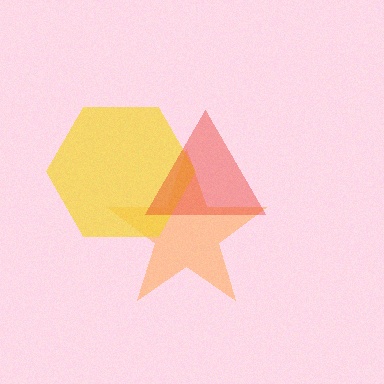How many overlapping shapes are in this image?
There are 3 overlapping shapes in the image.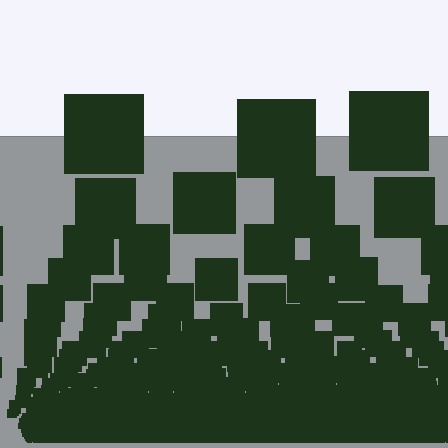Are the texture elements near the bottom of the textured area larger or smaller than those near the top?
Smaller. The gradient is inverted — elements near the bottom are smaller and denser.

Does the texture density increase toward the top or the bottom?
Density increases toward the bottom.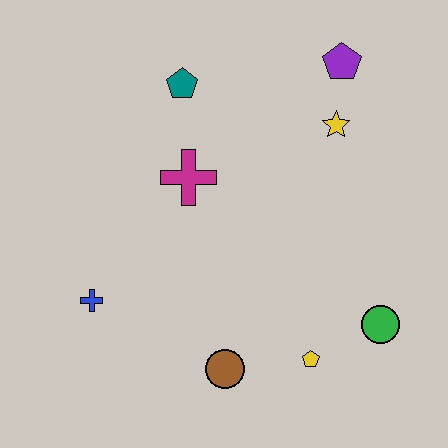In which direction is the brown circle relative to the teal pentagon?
The brown circle is below the teal pentagon.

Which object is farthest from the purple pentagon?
The blue cross is farthest from the purple pentagon.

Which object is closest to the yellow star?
The purple pentagon is closest to the yellow star.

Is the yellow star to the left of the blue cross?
No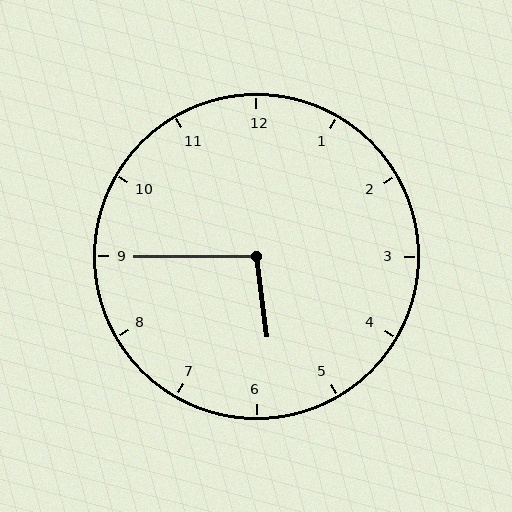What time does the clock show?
5:45.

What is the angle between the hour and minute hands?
Approximately 98 degrees.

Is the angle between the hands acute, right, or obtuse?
It is obtuse.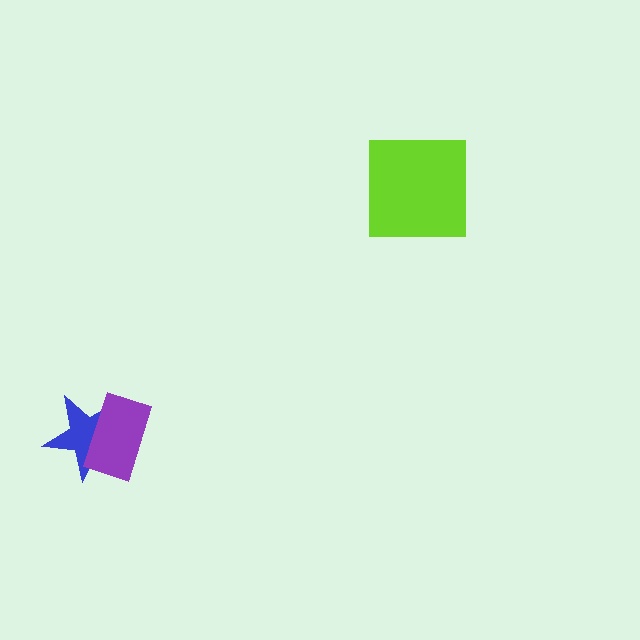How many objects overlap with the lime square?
0 objects overlap with the lime square.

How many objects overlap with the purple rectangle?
1 object overlaps with the purple rectangle.